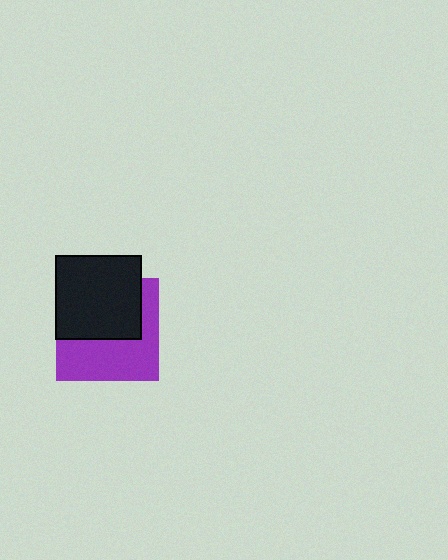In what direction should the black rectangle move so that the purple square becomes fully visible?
The black rectangle should move up. That is the shortest direction to clear the overlap and leave the purple square fully visible.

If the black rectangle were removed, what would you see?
You would see the complete purple square.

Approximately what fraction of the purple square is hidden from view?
Roughly 49% of the purple square is hidden behind the black rectangle.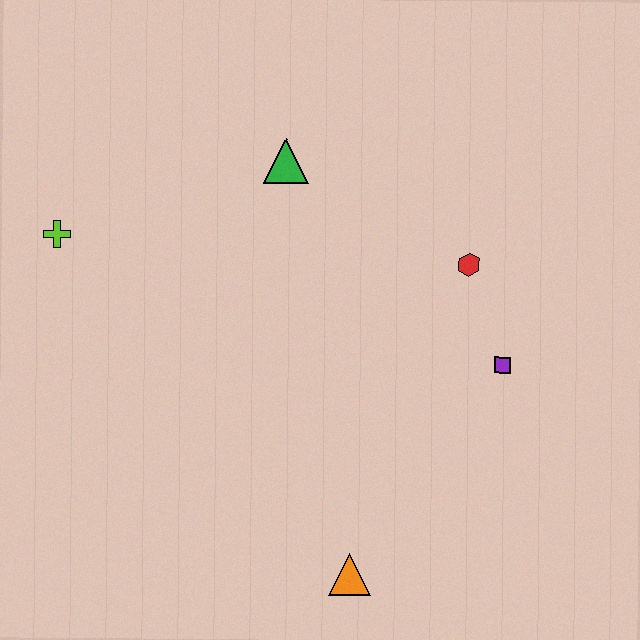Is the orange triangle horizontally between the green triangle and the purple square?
Yes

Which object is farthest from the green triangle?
The orange triangle is farthest from the green triangle.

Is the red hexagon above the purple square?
Yes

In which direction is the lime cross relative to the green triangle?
The lime cross is to the left of the green triangle.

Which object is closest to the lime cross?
The green triangle is closest to the lime cross.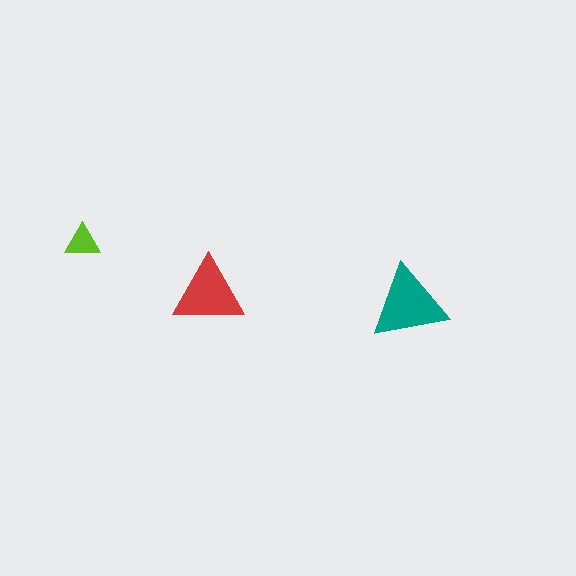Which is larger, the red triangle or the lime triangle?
The red one.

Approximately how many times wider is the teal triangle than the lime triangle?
About 2 times wider.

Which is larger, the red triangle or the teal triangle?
The teal one.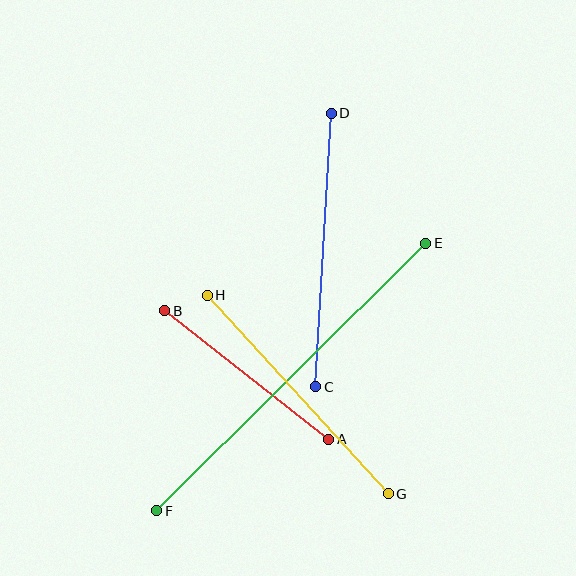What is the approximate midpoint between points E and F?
The midpoint is at approximately (291, 377) pixels.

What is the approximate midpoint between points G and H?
The midpoint is at approximately (298, 394) pixels.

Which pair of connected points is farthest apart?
Points E and F are farthest apart.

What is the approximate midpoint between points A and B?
The midpoint is at approximately (247, 375) pixels.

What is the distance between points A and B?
The distance is approximately 208 pixels.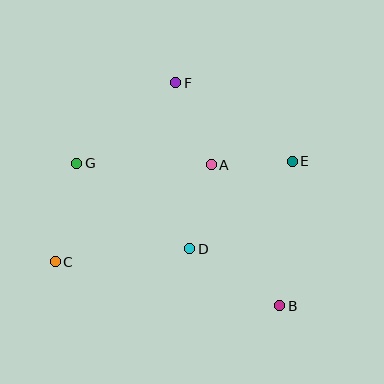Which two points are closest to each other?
Points A and E are closest to each other.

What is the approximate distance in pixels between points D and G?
The distance between D and G is approximately 142 pixels.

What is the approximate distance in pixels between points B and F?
The distance between B and F is approximately 246 pixels.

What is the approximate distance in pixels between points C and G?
The distance between C and G is approximately 101 pixels.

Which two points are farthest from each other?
Points C and E are farthest from each other.